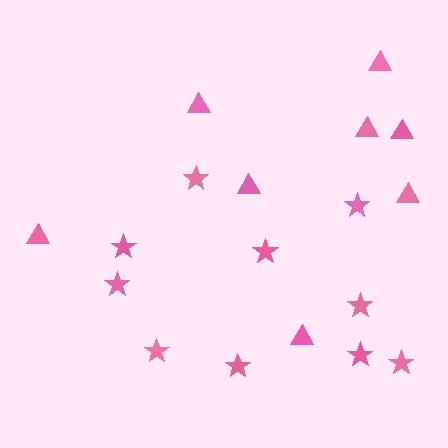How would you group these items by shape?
There are 2 groups: one group of triangles (8) and one group of stars (10).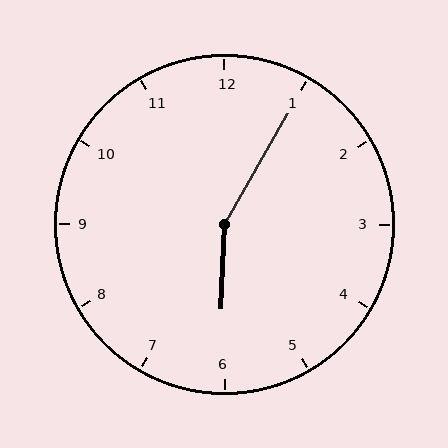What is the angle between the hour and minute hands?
Approximately 152 degrees.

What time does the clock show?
6:05.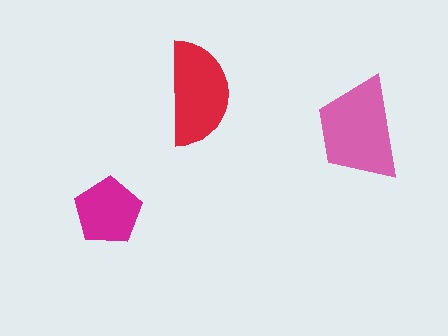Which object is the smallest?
The magenta pentagon.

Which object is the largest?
The pink trapezoid.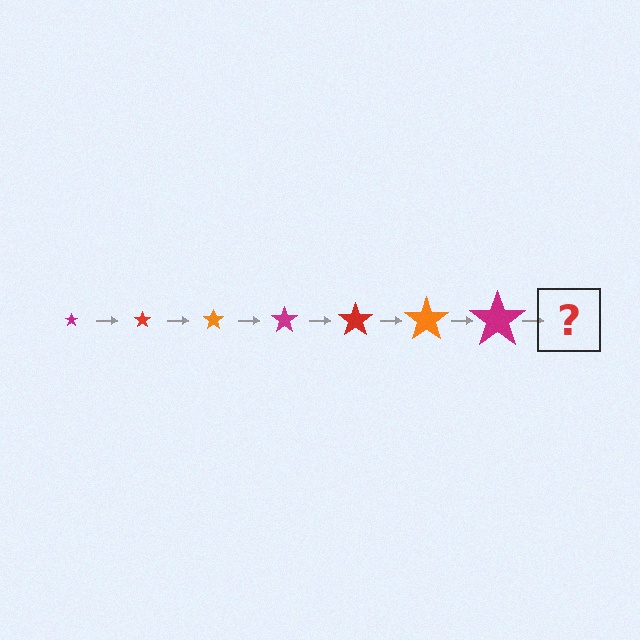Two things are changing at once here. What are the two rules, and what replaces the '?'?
The two rules are that the star grows larger each step and the color cycles through magenta, red, and orange. The '?' should be a red star, larger than the previous one.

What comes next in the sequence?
The next element should be a red star, larger than the previous one.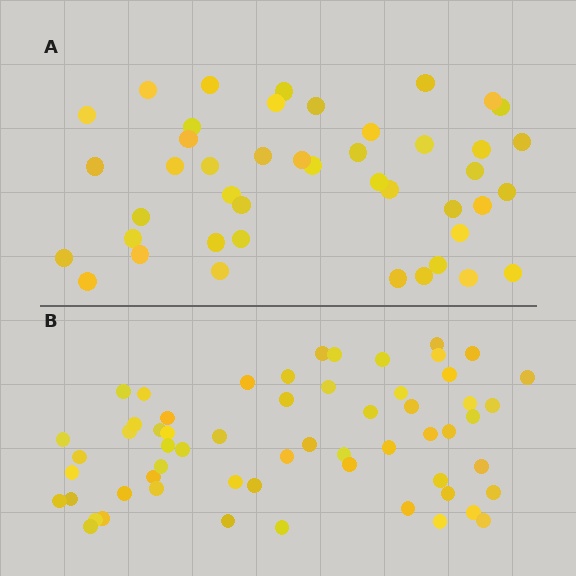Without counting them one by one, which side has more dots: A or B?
Region B (the bottom region) has more dots.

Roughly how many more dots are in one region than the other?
Region B has approximately 15 more dots than region A.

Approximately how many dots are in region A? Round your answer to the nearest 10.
About 40 dots. (The exact count is 44, which rounds to 40.)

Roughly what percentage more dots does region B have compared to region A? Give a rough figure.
About 35% more.